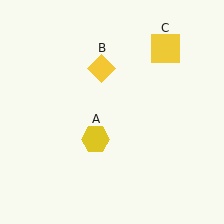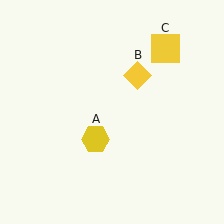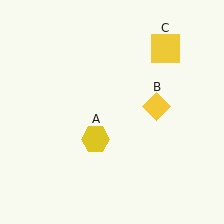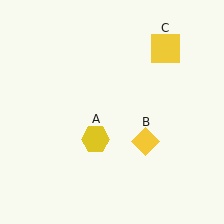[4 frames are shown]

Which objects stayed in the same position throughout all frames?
Yellow hexagon (object A) and yellow square (object C) remained stationary.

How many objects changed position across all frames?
1 object changed position: yellow diamond (object B).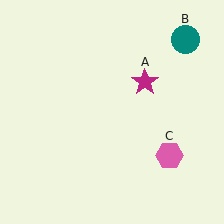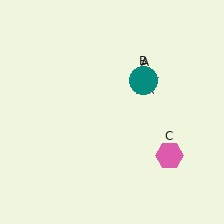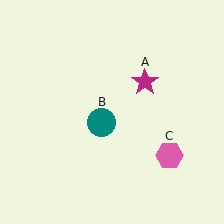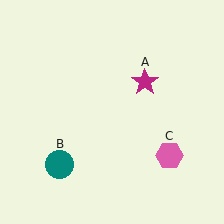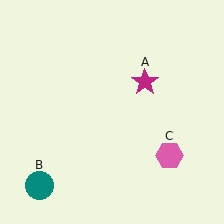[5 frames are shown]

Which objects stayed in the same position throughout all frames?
Magenta star (object A) and pink hexagon (object C) remained stationary.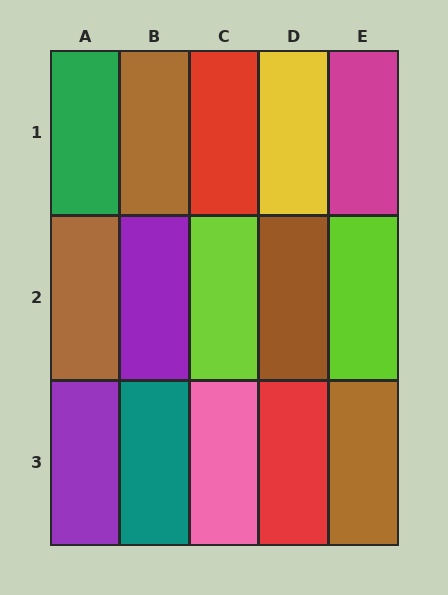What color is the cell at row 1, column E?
Magenta.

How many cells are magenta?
1 cell is magenta.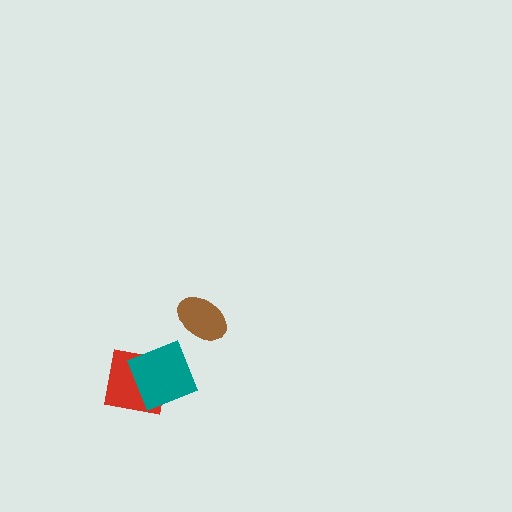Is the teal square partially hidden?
No, no other shape covers it.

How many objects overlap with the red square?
1 object overlaps with the red square.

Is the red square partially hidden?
Yes, it is partially covered by another shape.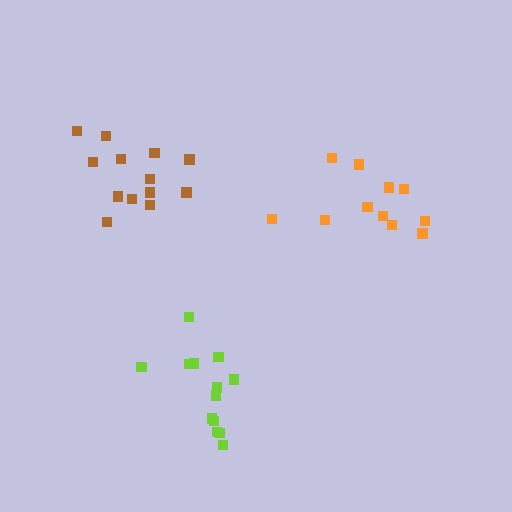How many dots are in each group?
Group 1: 13 dots, Group 2: 11 dots, Group 3: 13 dots (37 total).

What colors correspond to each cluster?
The clusters are colored: lime, orange, brown.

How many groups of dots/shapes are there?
There are 3 groups.